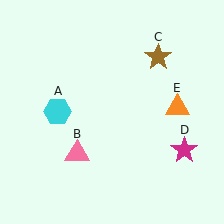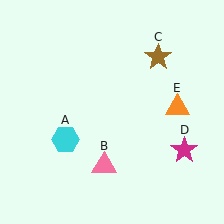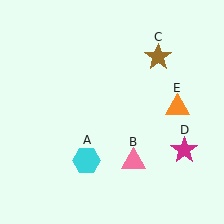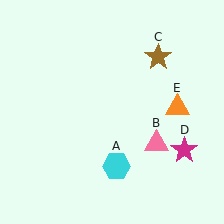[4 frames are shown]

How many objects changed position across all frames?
2 objects changed position: cyan hexagon (object A), pink triangle (object B).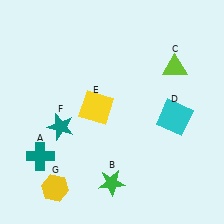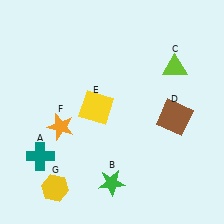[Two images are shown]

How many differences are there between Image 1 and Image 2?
There are 2 differences between the two images.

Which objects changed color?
D changed from cyan to brown. F changed from teal to orange.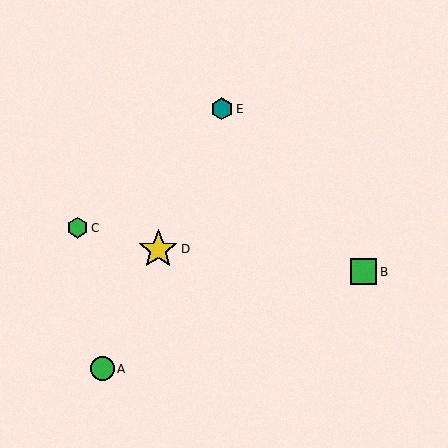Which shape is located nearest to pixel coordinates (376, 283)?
The green square (labeled B) at (364, 272) is nearest to that location.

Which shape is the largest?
The yellow star (labeled D) is the largest.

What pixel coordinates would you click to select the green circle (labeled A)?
Click at (102, 369) to select the green circle A.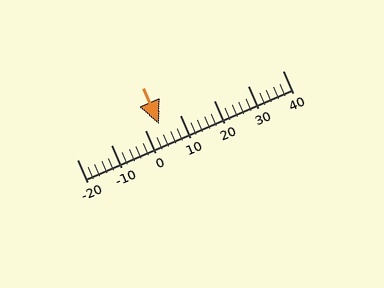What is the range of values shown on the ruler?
The ruler shows values from -20 to 40.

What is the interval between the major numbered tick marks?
The major tick marks are spaced 10 units apart.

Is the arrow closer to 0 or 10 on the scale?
The arrow is closer to 0.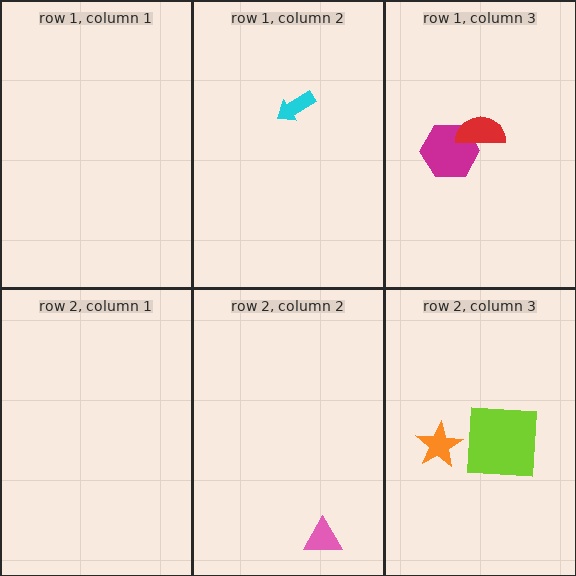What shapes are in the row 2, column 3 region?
The lime square, the orange star.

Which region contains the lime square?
The row 2, column 3 region.